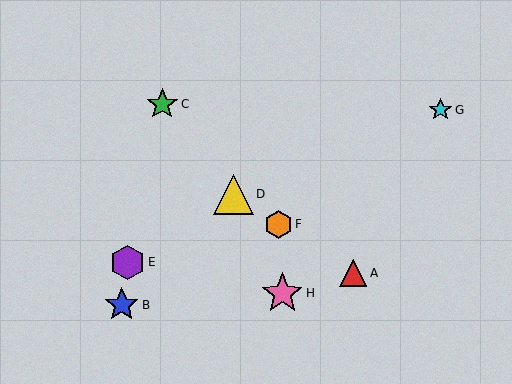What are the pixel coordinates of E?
Object E is at (128, 262).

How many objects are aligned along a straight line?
3 objects (A, D, F) are aligned along a straight line.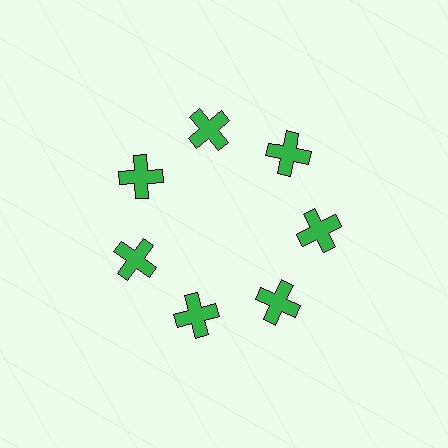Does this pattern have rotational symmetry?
Yes, this pattern has 7-fold rotational symmetry. It looks the same after rotating 51 degrees around the center.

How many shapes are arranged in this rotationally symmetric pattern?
There are 7 shapes, arranged in 7 groups of 1.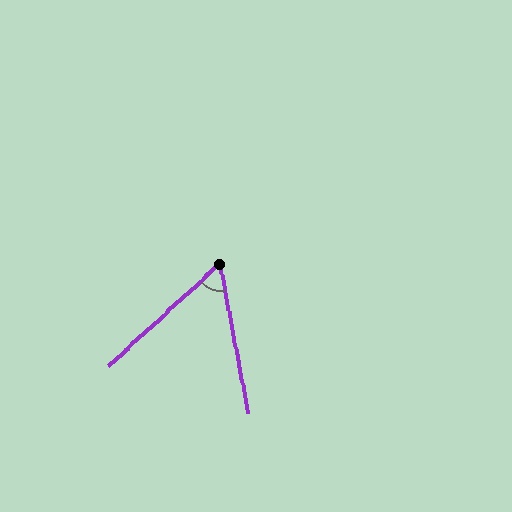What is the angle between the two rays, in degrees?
Approximately 58 degrees.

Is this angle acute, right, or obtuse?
It is acute.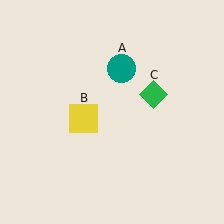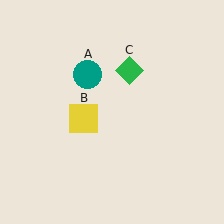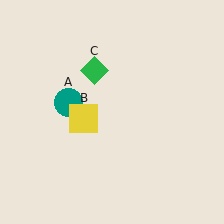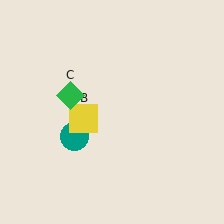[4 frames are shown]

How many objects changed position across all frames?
2 objects changed position: teal circle (object A), green diamond (object C).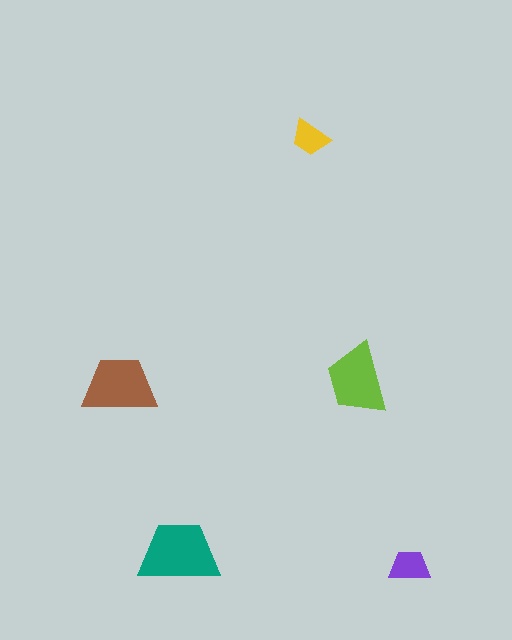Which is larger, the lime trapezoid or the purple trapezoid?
The lime one.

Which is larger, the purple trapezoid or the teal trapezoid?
The teal one.